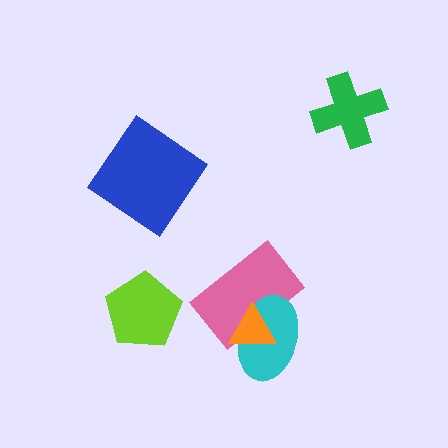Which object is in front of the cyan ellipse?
The orange triangle is in front of the cyan ellipse.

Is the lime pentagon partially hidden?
No, no other shape covers it.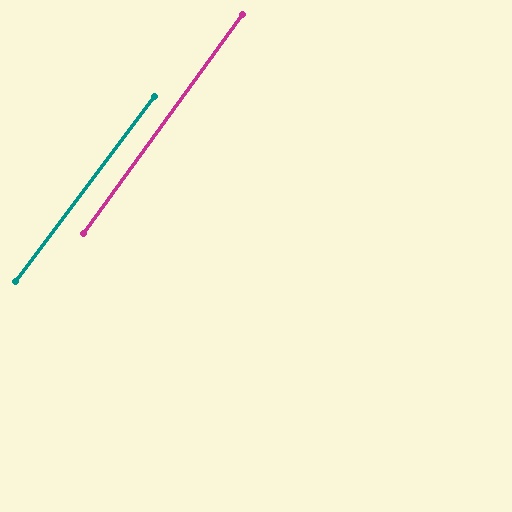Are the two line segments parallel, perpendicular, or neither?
Parallel — their directions differ by only 0.8°.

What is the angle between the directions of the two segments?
Approximately 1 degree.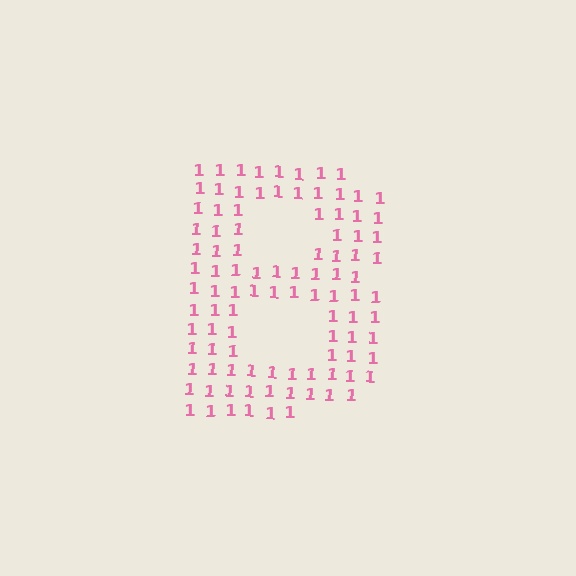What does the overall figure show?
The overall figure shows the letter B.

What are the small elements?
The small elements are digit 1's.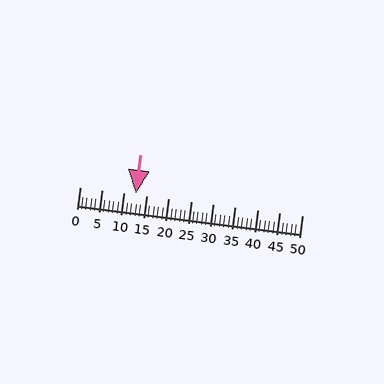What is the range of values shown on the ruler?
The ruler shows values from 0 to 50.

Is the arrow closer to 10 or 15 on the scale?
The arrow is closer to 15.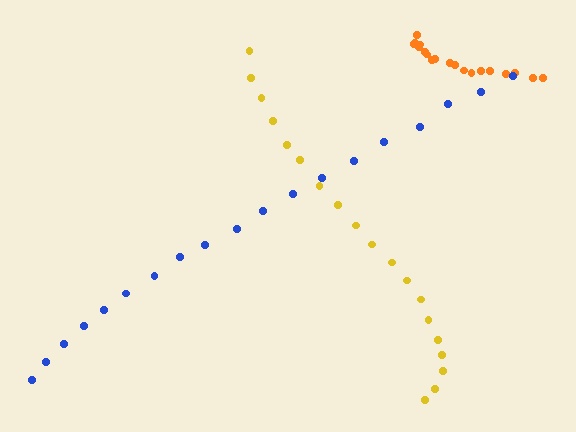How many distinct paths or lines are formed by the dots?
There are 3 distinct paths.